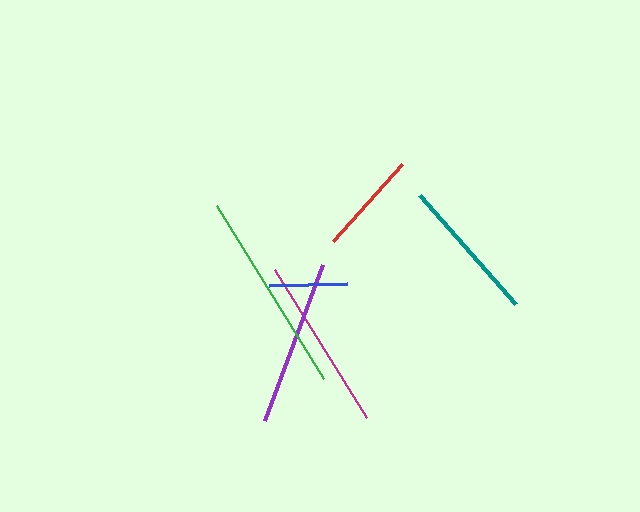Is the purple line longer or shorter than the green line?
The green line is longer than the purple line.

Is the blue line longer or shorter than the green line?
The green line is longer than the blue line.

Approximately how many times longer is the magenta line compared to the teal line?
The magenta line is approximately 1.2 times the length of the teal line.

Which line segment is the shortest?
The blue line is the shortest at approximately 78 pixels.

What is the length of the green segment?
The green segment is approximately 203 pixels long.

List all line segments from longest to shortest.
From longest to shortest: green, magenta, purple, teal, red, blue.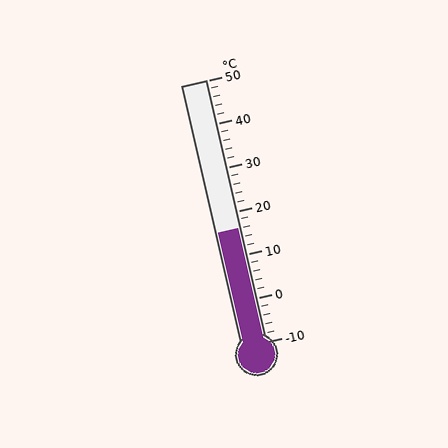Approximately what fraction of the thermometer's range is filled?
The thermometer is filled to approximately 45% of its range.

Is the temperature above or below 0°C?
The temperature is above 0°C.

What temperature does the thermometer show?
The thermometer shows approximately 16°C.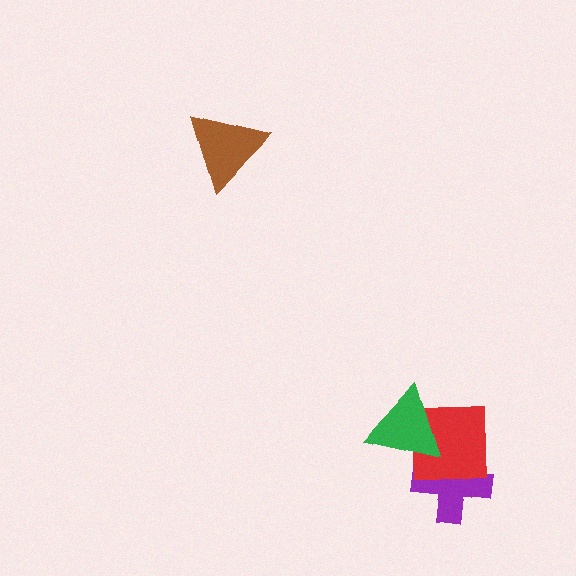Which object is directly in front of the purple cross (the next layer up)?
The red square is directly in front of the purple cross.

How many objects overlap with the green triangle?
2 objects overlap with the green triangle.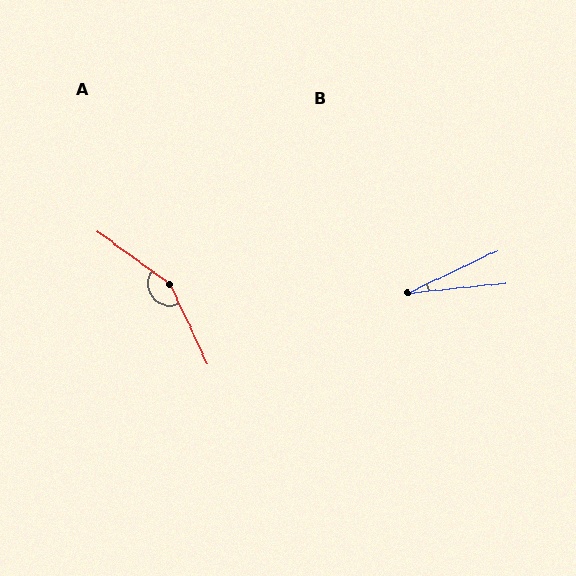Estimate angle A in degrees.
Approximately 152 degrees.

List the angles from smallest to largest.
B (20°), A (152°).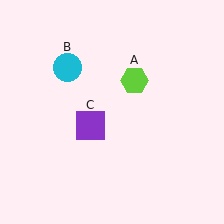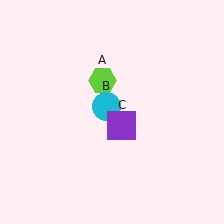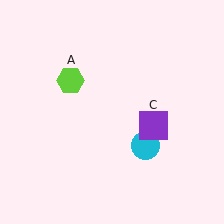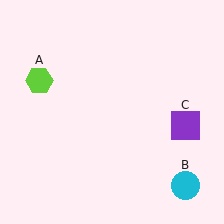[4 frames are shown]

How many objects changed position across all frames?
3 objects changed position: lime hexagon (object A), cyan circle (object B), purple square (object C).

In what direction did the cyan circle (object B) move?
The cyan circle (object B) moved down and to the right.